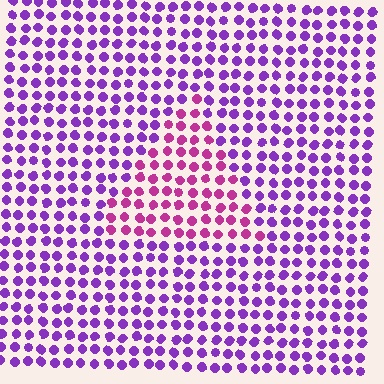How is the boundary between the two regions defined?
The boundary is defined purely by a slight shift in hue (about 41 degrees). Spacing, size, and orientation are identical on both sides.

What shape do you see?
I see a triangle.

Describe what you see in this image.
The image is filled with small purple elements in a uniform arrangement. A triangle-shaped region is visible where the elements are tinted to a slightly different hue, forming a subtle color boundary.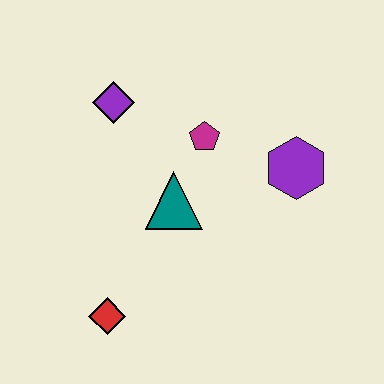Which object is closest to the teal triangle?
The magenta pentagon is closest to the teal triangle.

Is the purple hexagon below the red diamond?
No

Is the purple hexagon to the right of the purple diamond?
Yes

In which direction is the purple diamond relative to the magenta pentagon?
The purple diamond is to the left of the magenta pentagon.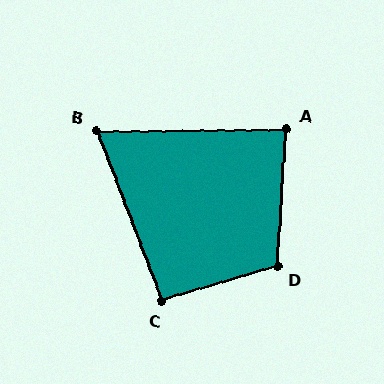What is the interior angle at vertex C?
Approximately 94 degrees (approximately right).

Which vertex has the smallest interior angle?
B, at approximately 70 degrees.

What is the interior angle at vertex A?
Approximately 86 degrees (approximately right).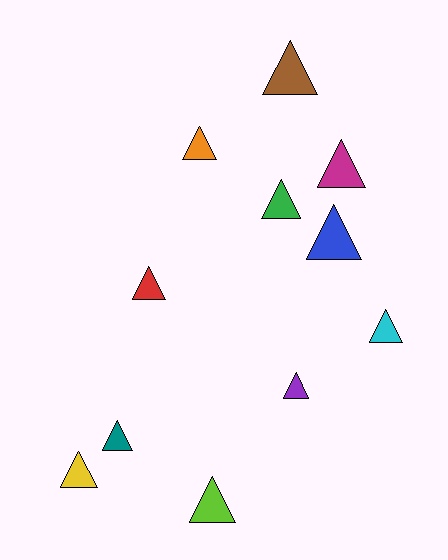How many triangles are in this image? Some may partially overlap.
There are 11 triangles.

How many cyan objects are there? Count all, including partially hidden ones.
There is 1 cyan object.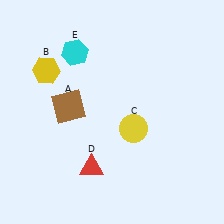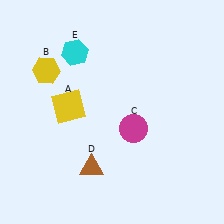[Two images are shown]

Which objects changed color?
A changed from brown to yellow. C changed from yellow to magenta. D changed from red to brown.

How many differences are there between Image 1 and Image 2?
There are 3 differences between the two images.